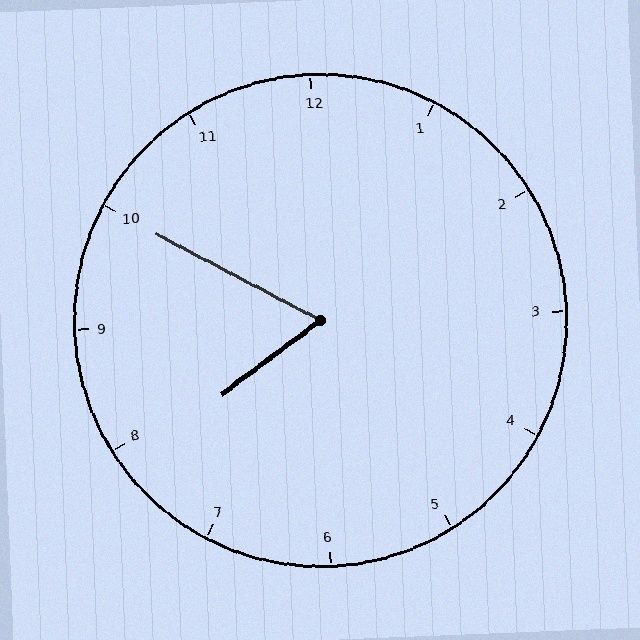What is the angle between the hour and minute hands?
Approximately 65 degrees.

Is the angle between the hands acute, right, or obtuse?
It is acute.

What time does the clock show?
7:50.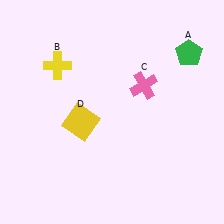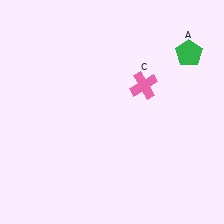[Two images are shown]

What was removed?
The yellow cross (B), the yellow square (D) were removed in Image 2.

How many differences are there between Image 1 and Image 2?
There are 2 differences between the two images.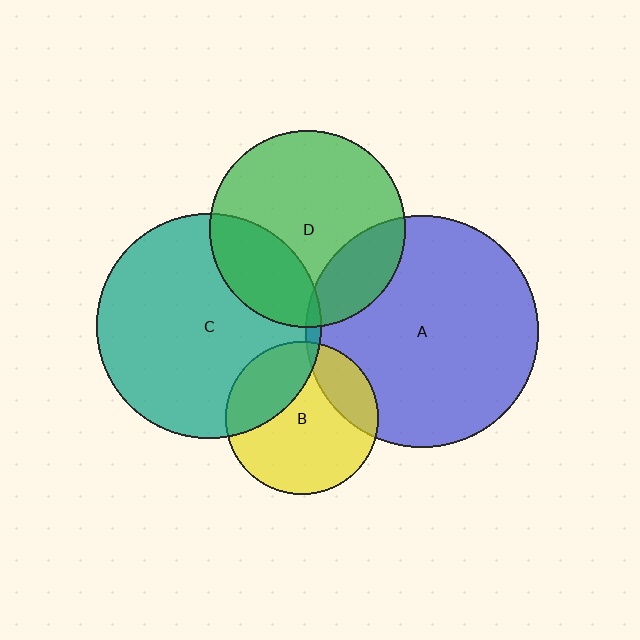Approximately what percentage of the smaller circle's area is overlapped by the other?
Approximately 5%.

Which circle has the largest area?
Circle A (blue).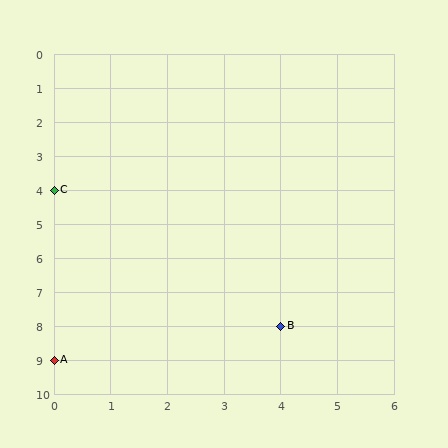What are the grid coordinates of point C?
Point C is at grid coordinates (0, 4).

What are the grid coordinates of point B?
Point B is at grid coordinates (4, 8).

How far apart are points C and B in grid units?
Points C and B are 4 columns and 4 rows apart (about 5.7 grid units diagonally).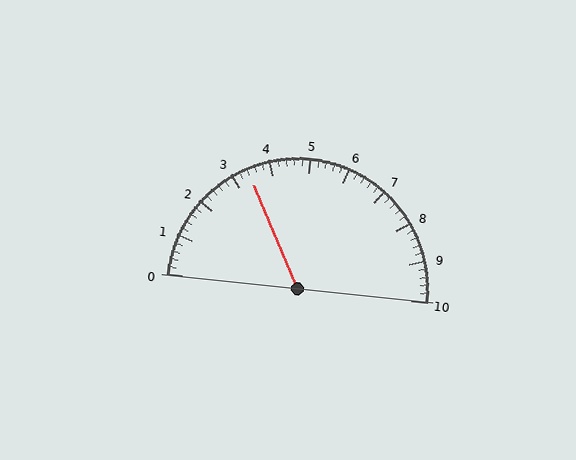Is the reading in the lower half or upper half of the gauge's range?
The reading is in the lower half of the range (0 to 10).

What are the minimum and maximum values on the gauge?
The gauge ranges from 0 to 10.